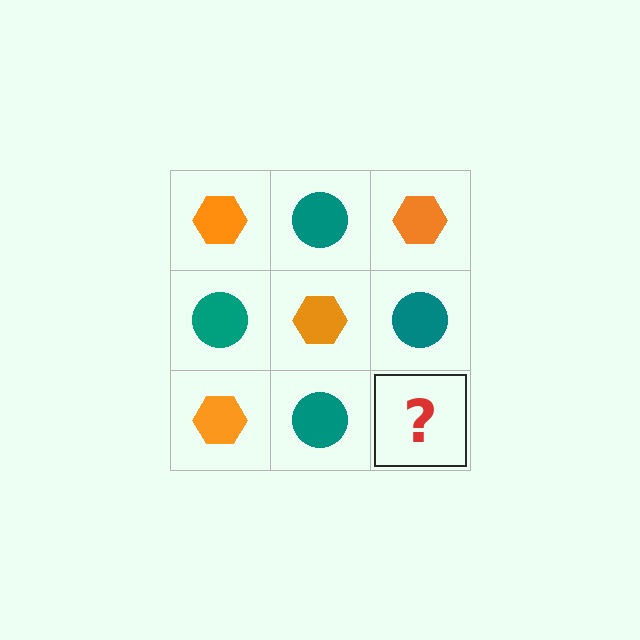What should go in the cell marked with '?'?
The missing cell should contain an orange hexagon.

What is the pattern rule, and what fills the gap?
The rule is that it alternates orange hexagon and teal circle in a checkerboard pattern. The gap should be filled with an orange hexagon.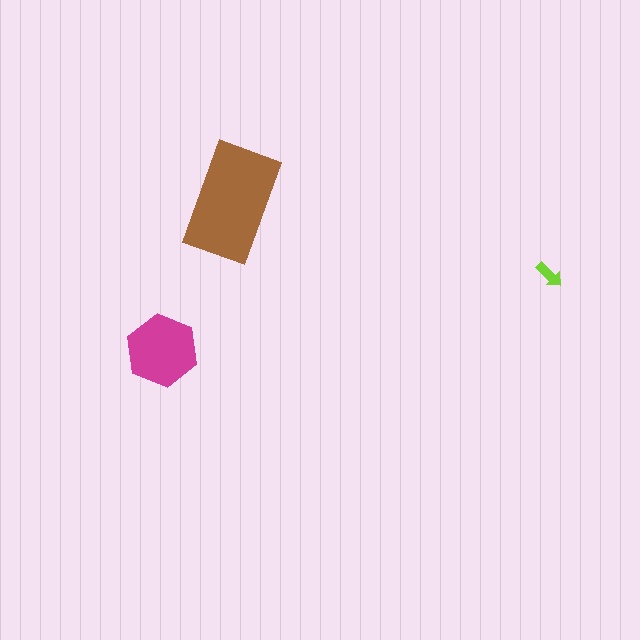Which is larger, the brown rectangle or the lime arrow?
The brown rectangle.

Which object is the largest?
The brown rectangle.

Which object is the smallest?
The lime arrow.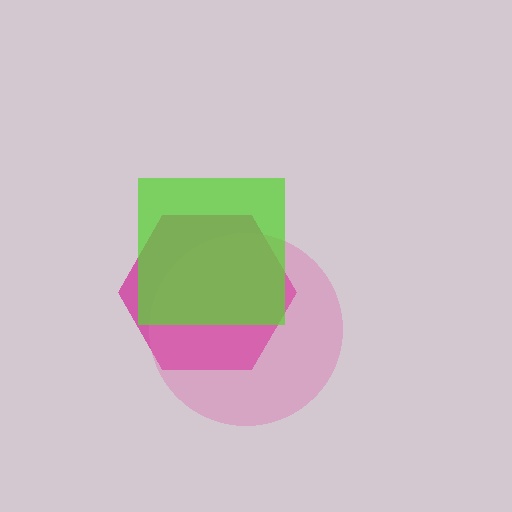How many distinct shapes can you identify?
There are 3 distinct shapes: a magenta hexagon, a pink circle, a lime square.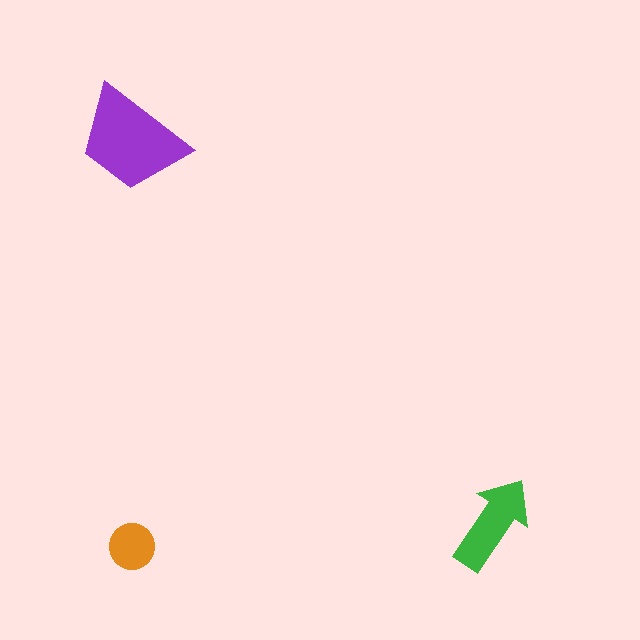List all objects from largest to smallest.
The purple trapezoid, the green arrow, the orange circle.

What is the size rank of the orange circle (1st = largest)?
3rd.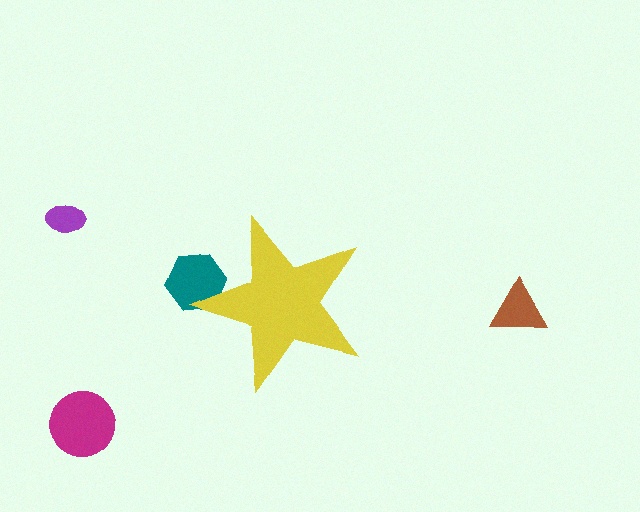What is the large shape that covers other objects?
A yellow star.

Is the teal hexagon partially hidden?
Yes, the teal hexagon is partially hidden behind the yellow star.